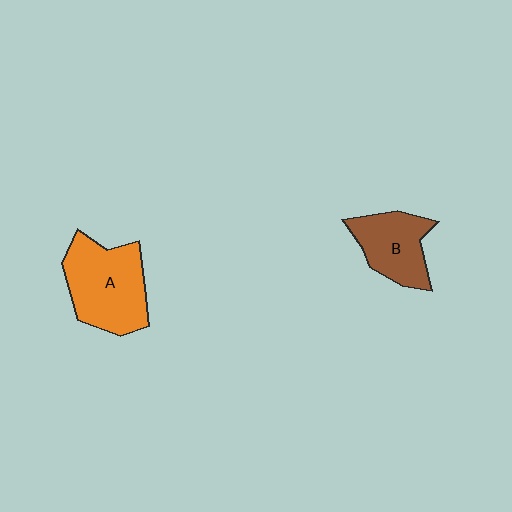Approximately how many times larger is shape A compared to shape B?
Approximately 1.4 times.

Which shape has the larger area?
Shape A (orange).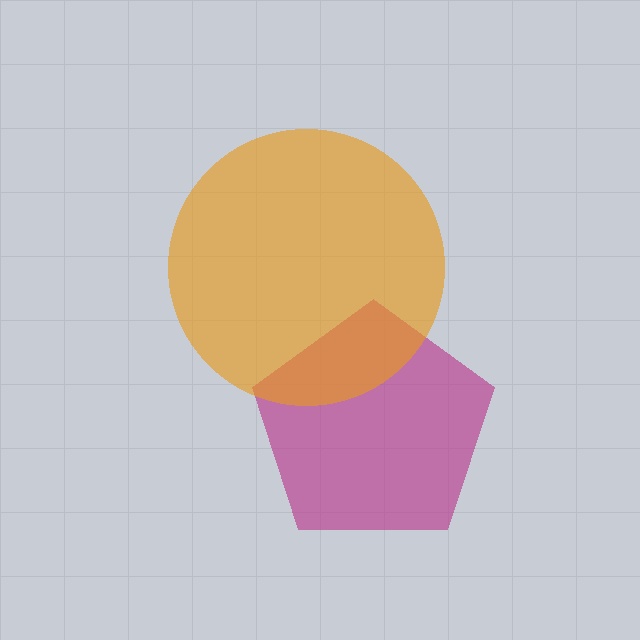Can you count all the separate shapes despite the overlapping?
Yes, there are 2 separate shapes.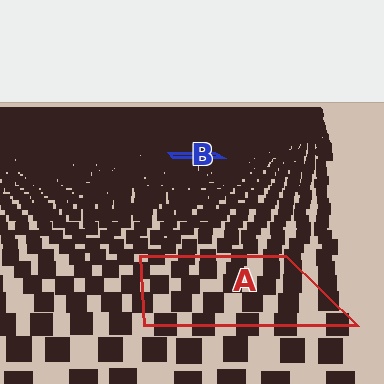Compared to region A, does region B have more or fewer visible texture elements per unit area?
Region B has more texture elements per unit area — they are packed more densely because it is farther away.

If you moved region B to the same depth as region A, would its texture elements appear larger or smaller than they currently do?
They would appear larger. At a closer depth, the same texture elements are projected at a bigger on-screen size.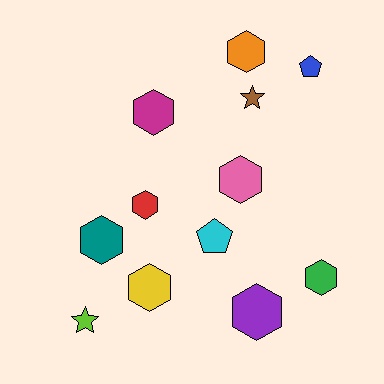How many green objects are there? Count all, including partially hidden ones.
There is 1 green object.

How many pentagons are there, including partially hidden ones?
There are 2 pentagons.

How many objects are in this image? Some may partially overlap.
There are 12 objects.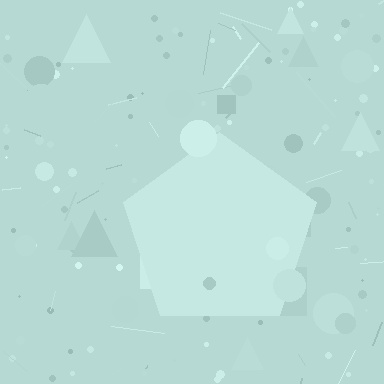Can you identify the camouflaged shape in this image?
The camouflaged shape is a pentagon.